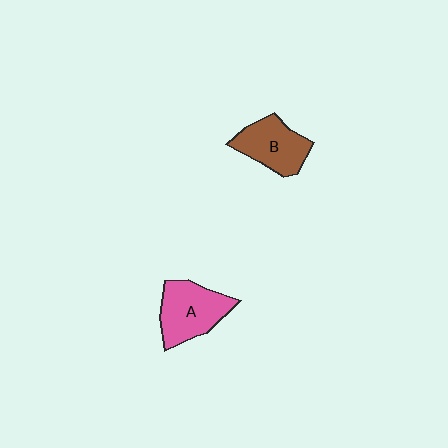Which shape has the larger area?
Shape A (pink).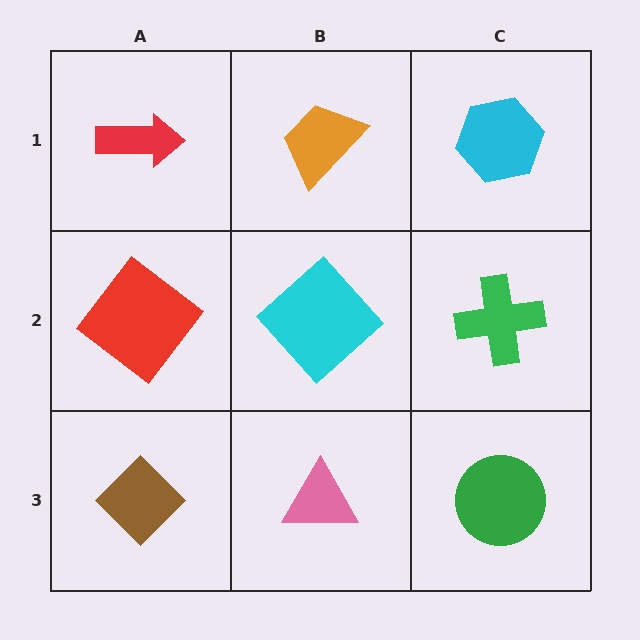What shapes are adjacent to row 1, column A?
A red diamond (row 2, column A), an orange trapezoid (row 1, column B).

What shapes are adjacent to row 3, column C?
A green cross (row 2, column C), a pink triangle (row 3, column B).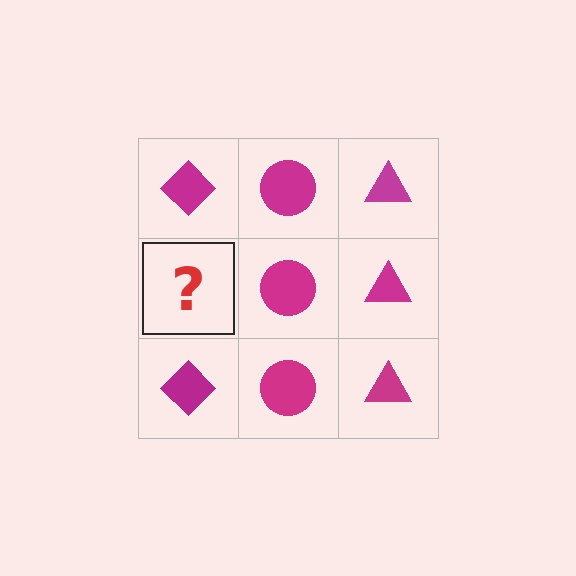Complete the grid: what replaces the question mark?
The question mark should be replaced with a magenta diamond.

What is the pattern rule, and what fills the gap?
The rule is that each column has a consistent shape. The gap should be filled with a magenta diamond.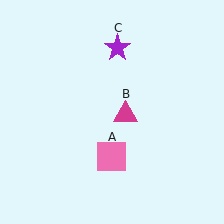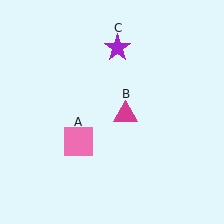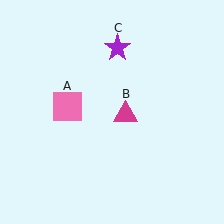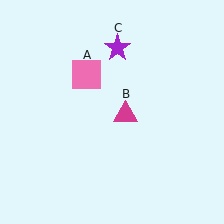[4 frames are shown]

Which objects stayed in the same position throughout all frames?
Magenta triangle (object B) and purple star (object C) remained stationary.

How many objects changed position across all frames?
1 object changed position: pink square (object A).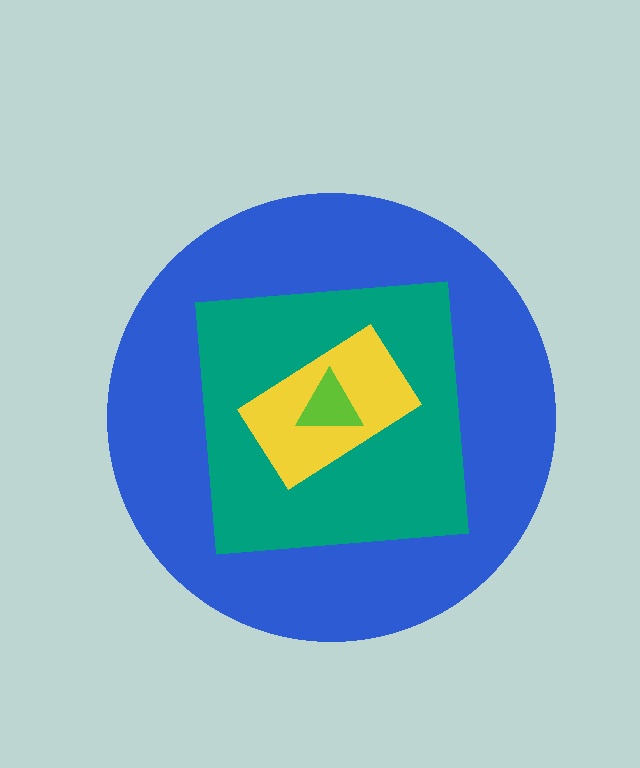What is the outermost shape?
The blue circle.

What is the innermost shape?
The lime triangle.